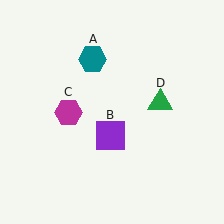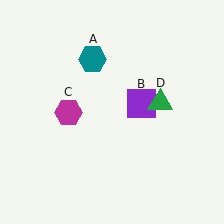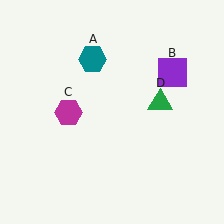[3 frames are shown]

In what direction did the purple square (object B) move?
The purple square (object B) moved up and to the right.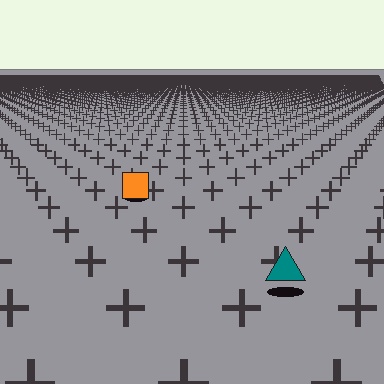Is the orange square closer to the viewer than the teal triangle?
No. The teal triangle is closer — you can tell from the texture gradient: the ground texture is coarser near it.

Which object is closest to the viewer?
The teal triangle is closest. The texture marks near it are larger and more spread out.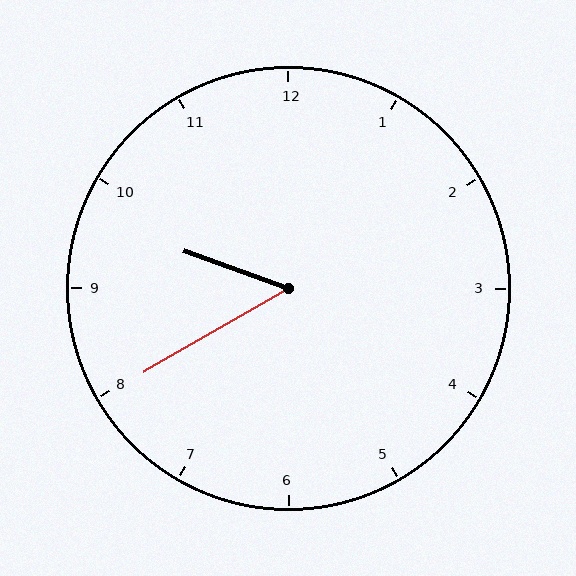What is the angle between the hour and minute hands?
Approximately 50 degrees.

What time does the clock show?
9:40.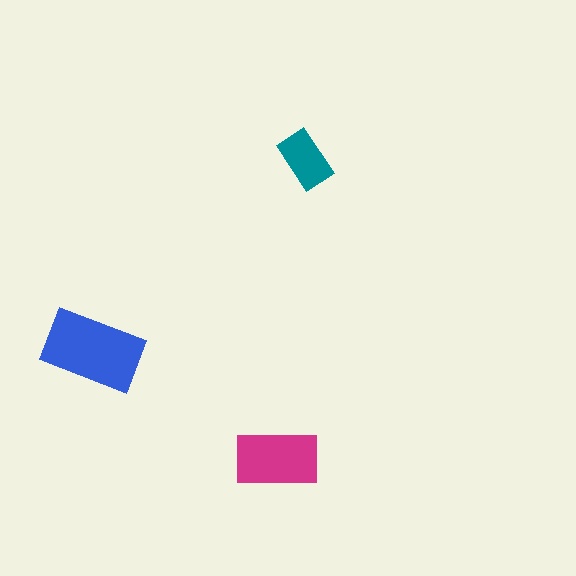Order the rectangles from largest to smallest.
the blue one, the magenta one, the teal one.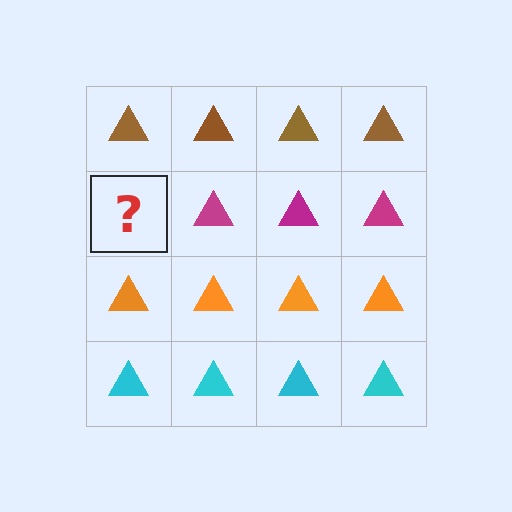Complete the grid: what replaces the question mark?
The question mark should be replaced with a magenta triangle.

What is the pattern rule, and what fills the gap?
The rule is that each row has a consistent color. The gap should be filled with a magenta triangle.